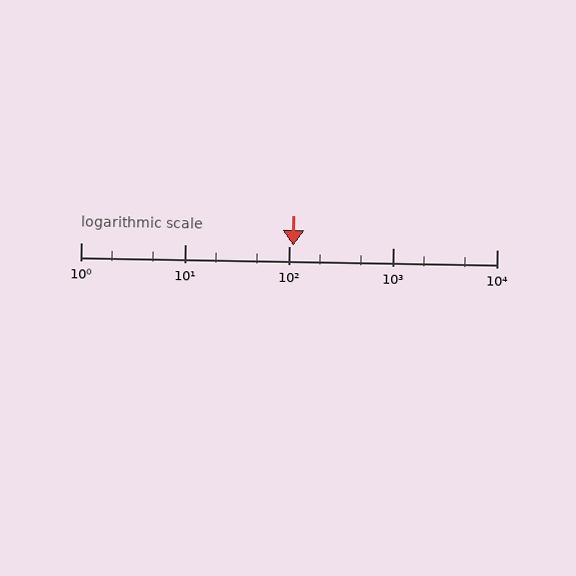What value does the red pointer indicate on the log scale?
The pointer indicates approximately 110.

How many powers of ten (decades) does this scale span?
The scale spans 4 decades, from 1 to 10000.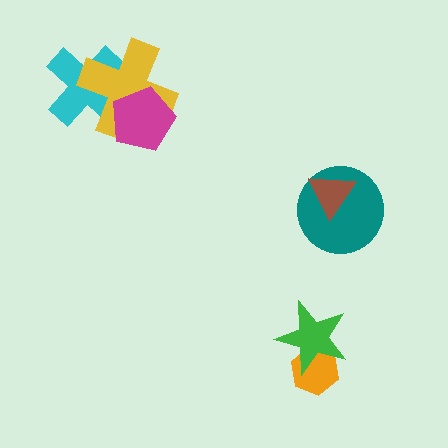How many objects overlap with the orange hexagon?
1 object overlaps with the orange hexagon.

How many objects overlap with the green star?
1 object overlaps with the green star.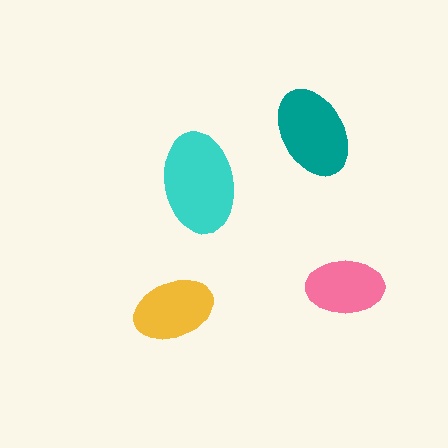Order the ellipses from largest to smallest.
the cyan one, the teal one, the yellow one, the pink one.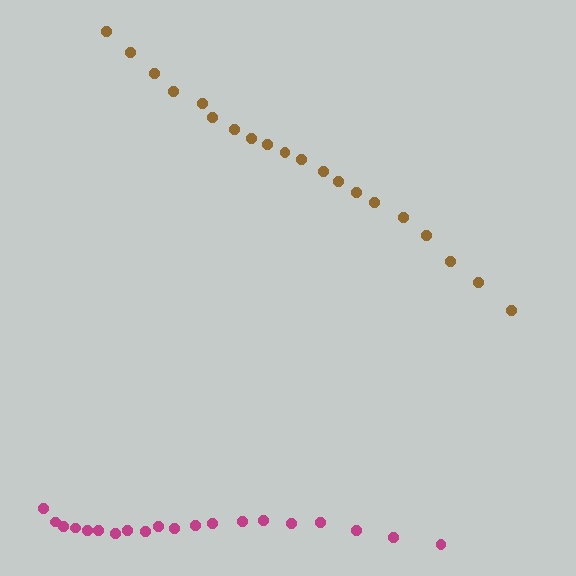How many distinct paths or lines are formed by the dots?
There are 2 distinct paths.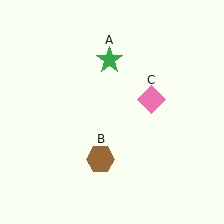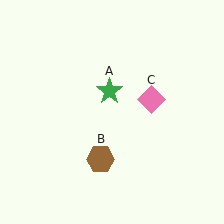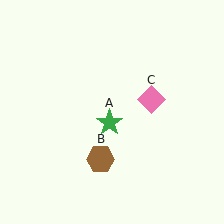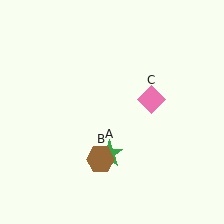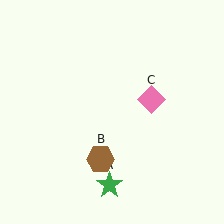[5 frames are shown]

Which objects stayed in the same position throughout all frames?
Brown hexagon (object B) and pink diamond (object C) remained stationary.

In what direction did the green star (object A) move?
The green star (object A) moved down.